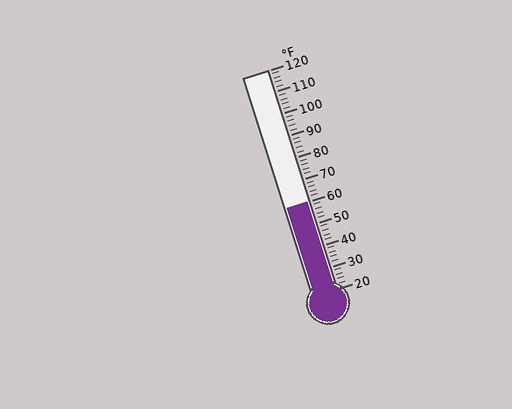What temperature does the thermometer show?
The thermometer shows approximately 60°F.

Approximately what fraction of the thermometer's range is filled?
The thermometer is filled to approximately 40% of its range.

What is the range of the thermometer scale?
The thermometer scale ranges from 20°F to 120°F.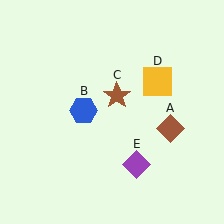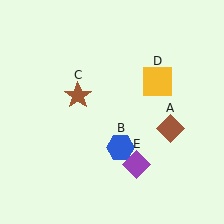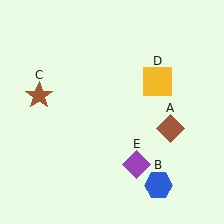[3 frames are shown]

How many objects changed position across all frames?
2 objects changed position: blue hexagon (object B), brown star (object C).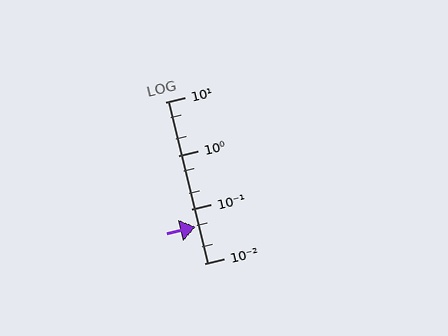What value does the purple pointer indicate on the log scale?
The pointer indicates approximately 0.048.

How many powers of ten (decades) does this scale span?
The scale spans 3 decades, from 0.01 to 10.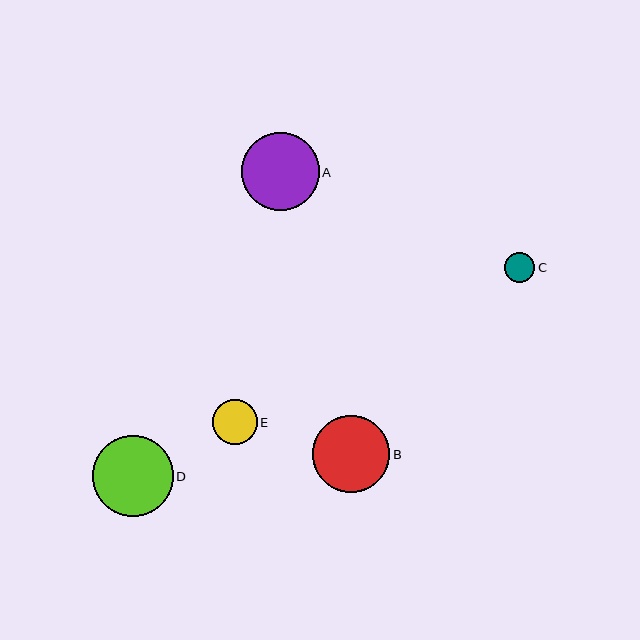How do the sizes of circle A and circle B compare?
Circle A and circle B are approximately the same size.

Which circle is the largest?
Circle D is the largest with a size of approximately 81 pixels.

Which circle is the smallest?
Circle C is the smallest with a size of approximately 30 pixels.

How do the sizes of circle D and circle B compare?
Circle D and circle B are approximately the same size.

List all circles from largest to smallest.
From largest to smallest: D, A, B, E, C.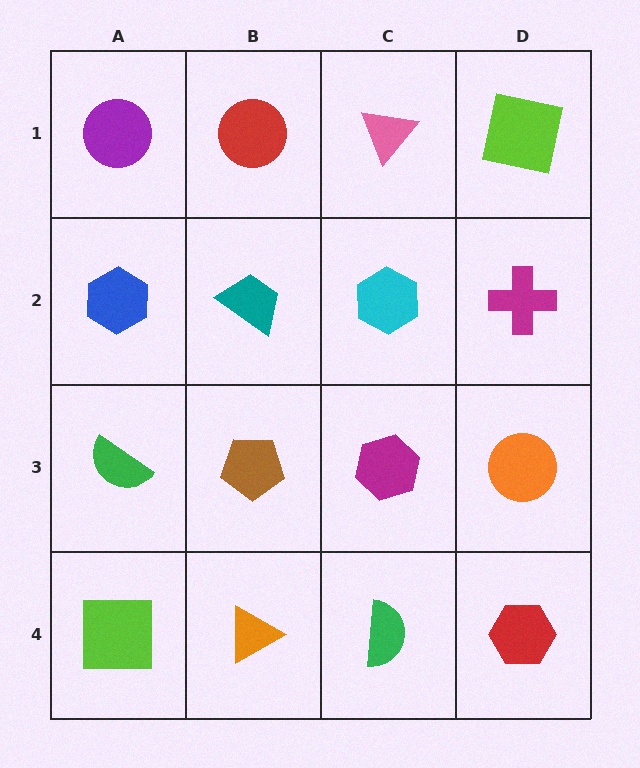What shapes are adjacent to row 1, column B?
A teal trapezoid (row 2, column B), a purple circle (row 1, column A), a pink triangle (row 1, column C).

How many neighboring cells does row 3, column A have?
3.